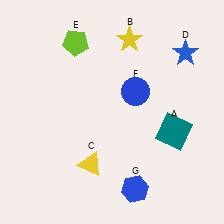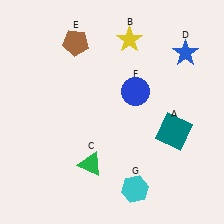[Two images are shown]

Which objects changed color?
C changed from yellow to green. E changed from lime to brown. G changed from blue to cyan.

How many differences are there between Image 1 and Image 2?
There are 3 differences between the two images.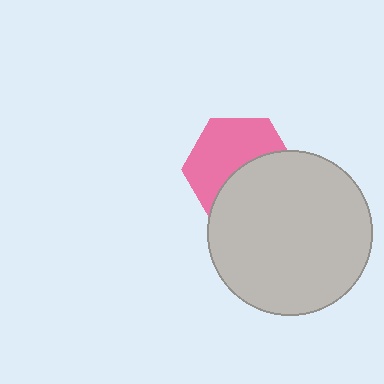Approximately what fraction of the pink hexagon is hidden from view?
Roughly 45% of the pink hexagon is hidden behind the light gray circle.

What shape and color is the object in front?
The object in front is a light gray circle.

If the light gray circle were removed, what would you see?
You would see the complete pink hexagon.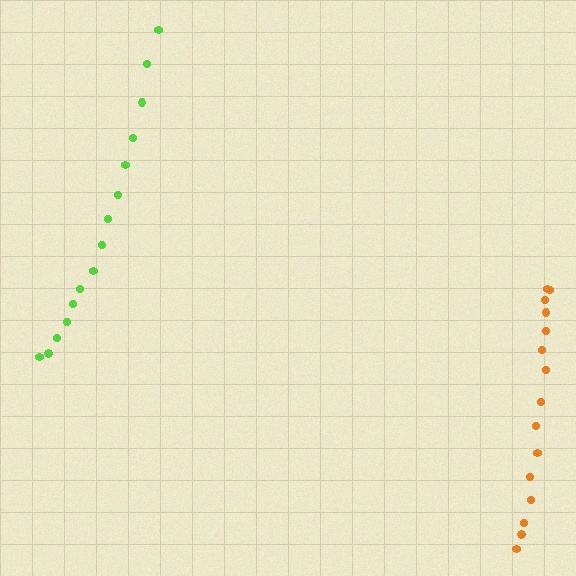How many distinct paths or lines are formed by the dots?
There are 2 distinct paths.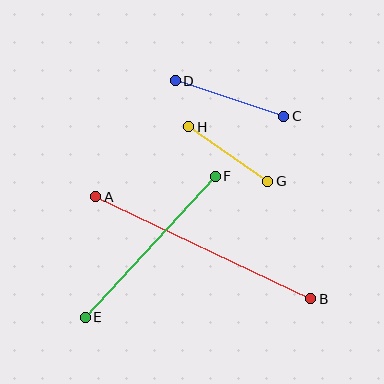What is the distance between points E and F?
The distance is approximately 192 pixels.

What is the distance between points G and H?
The distance is approximately 96 pixels.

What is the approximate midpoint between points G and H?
The midpoint is at approximately (228, 154) pixels.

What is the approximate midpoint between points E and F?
The midpoint is at approximately (150, 247) pixels.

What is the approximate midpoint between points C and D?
The midpoint is at approximately (229, 98) pixels.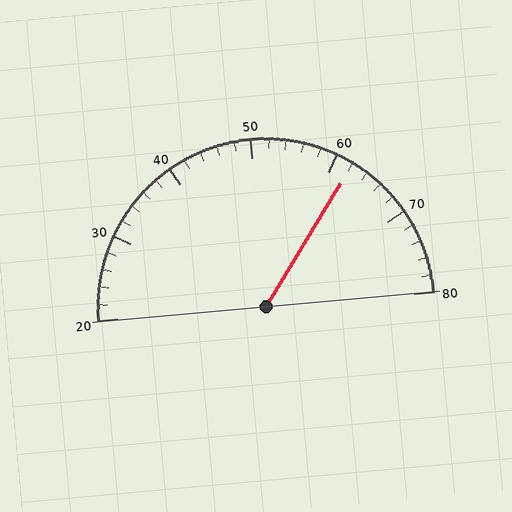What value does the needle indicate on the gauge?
The needle indicates approximately 62.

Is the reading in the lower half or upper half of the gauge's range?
The reading is in the upper half of the range (20 to 80).